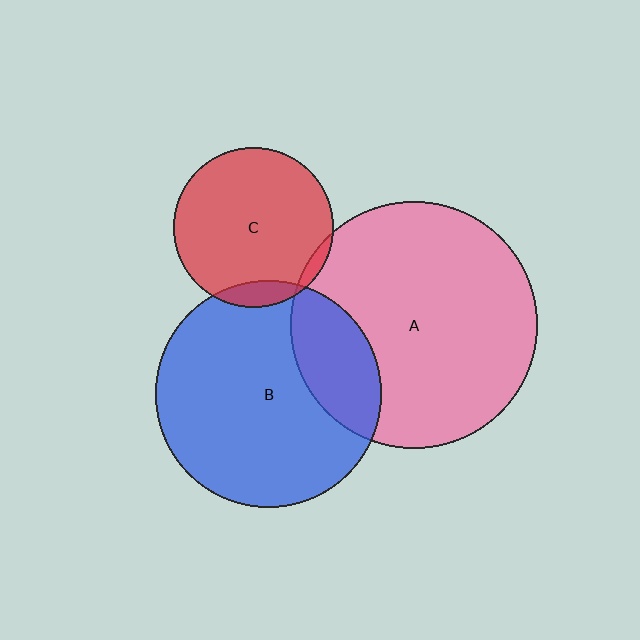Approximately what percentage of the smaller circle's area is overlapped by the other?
Approximately 5%.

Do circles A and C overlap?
Yes.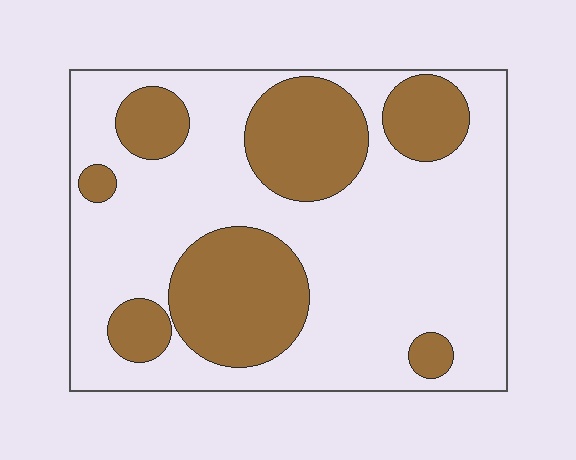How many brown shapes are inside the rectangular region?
7.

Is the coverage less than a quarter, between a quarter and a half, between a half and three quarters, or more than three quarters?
Between a quarter and a half.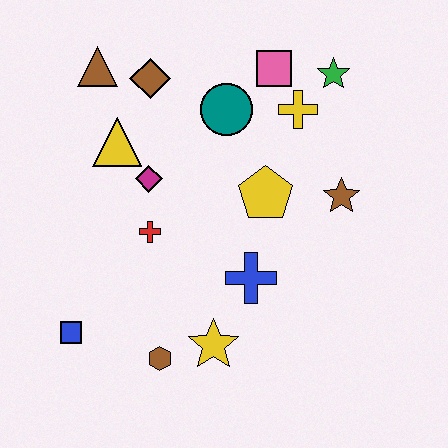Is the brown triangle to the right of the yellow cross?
No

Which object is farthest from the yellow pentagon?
The blue square is farthest from the yellow pentagon.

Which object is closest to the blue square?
The brown hexagon is closest to the blue square.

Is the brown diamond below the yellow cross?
No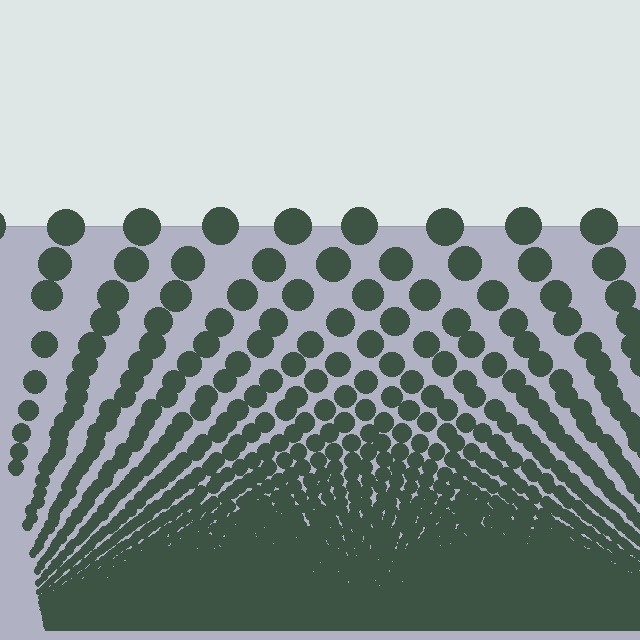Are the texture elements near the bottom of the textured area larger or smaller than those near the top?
Smaller. The gradient is inverted — elements near the bottom are smaller and denser.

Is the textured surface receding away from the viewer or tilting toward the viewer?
The surface appears to tilt toward the viewer. Texture elements get larger and sparser toward the top.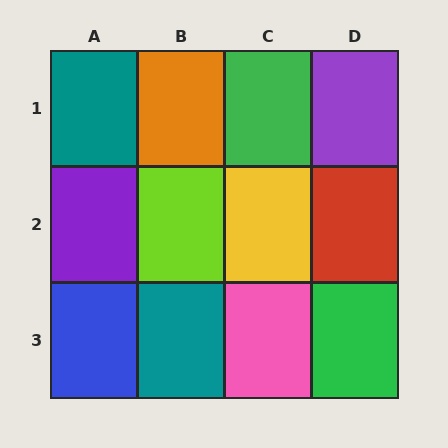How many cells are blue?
1 cell is blue.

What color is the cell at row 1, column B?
Orange.